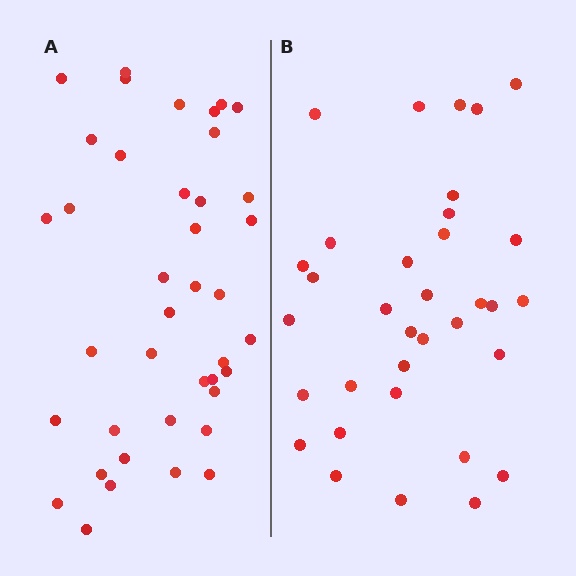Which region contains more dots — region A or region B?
Region A (the left region) has more dots.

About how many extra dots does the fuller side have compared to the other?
Region A has about 6 more dots than region B.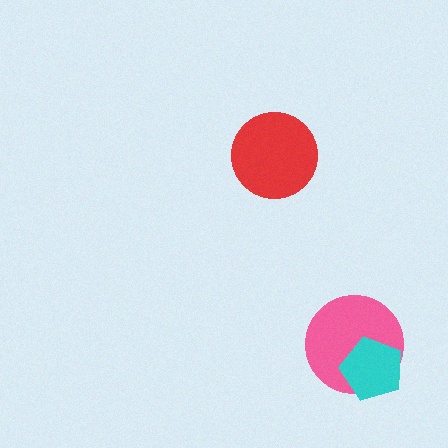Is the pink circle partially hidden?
Yes, it is partially covered by another shape.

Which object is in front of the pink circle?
The cyan pentagon is in front of the pink circle.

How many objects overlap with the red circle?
0 objects overlap with the red circle.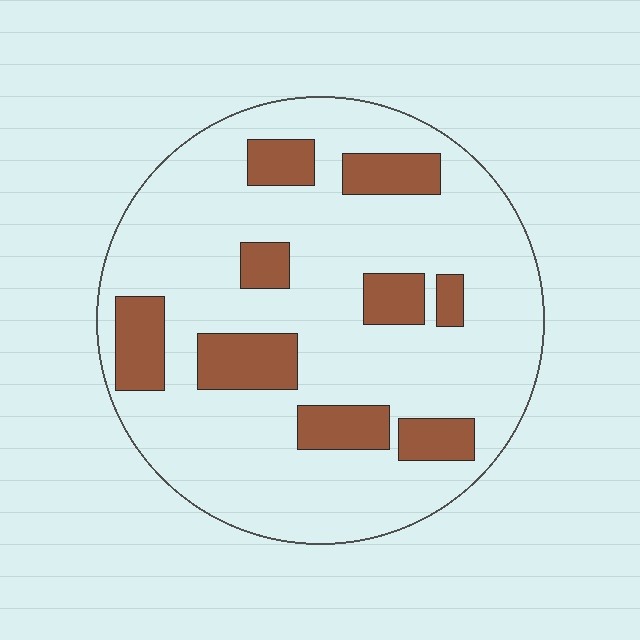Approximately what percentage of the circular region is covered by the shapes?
Approximately 20%.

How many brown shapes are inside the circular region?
9.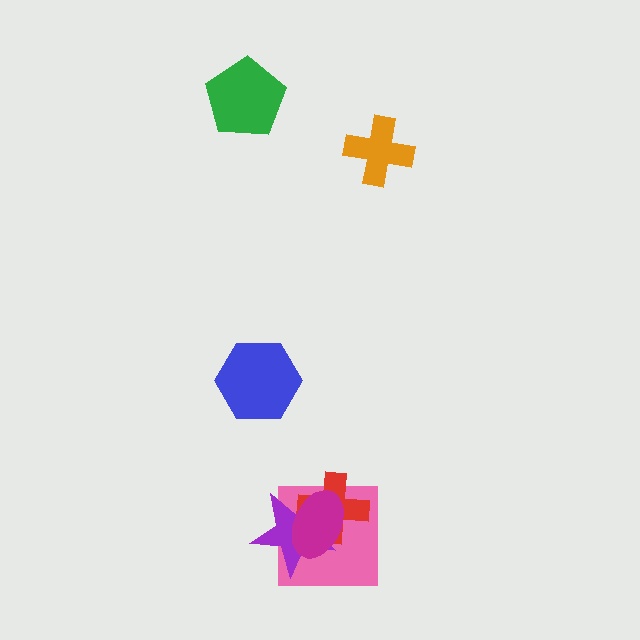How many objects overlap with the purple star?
3 objects overlap with the purple star.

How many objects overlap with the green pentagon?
0 objects overlap with the green pentagon.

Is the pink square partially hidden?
Yes, it is partially covered by another shape.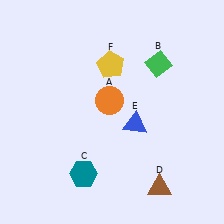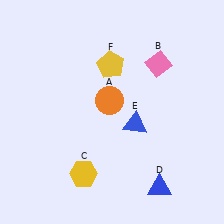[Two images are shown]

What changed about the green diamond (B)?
In Image 1, B is green. In Image 2, it changed to pink.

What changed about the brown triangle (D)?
In Image 1, D is brown. In Image 2, it changed to blue.